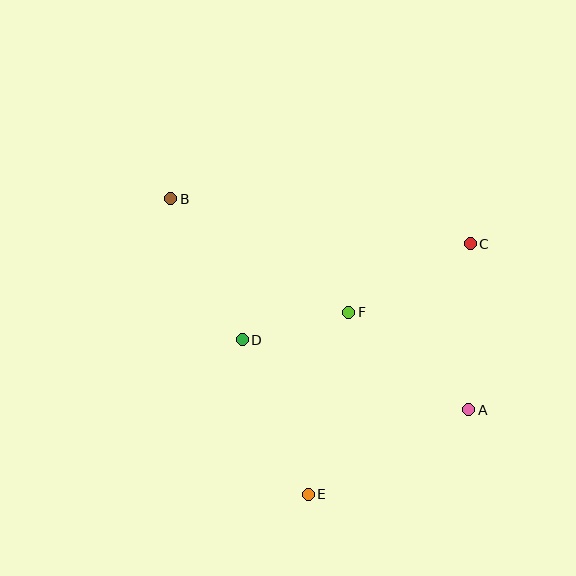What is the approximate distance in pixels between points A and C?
The distance between A and C is approximately 166 pixels.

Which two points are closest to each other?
Points D and F are closest to each other.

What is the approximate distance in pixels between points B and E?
The distance between B and E is approximately 326 pixels.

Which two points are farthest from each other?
Points A and B are farthest from each other.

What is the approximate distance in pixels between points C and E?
The distance between C and E is approximately 299 pixels.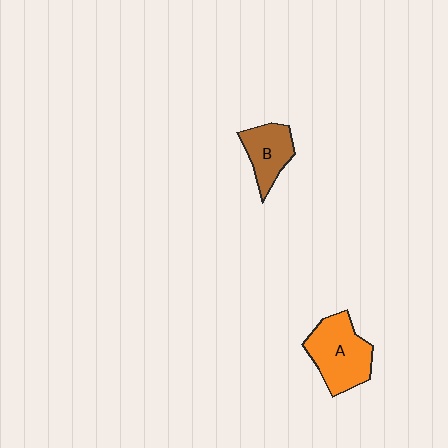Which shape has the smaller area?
Shape B (brown).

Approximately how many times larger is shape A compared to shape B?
Approximately 1.5 times.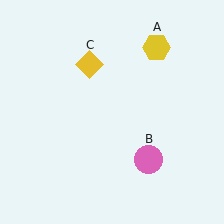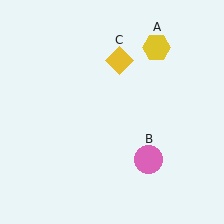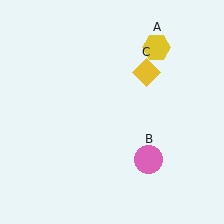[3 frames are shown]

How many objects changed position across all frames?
1 object changed position: yellow diamond (object C).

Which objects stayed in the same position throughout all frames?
Yellow hexagon (object A) and pink circle (object B) remained stationary.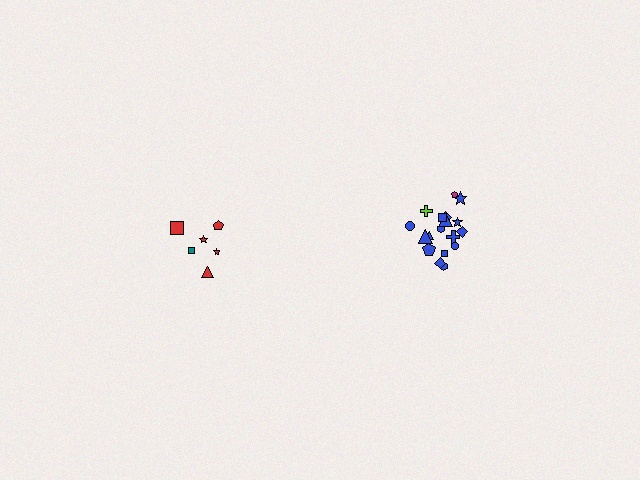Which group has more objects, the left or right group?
The right group.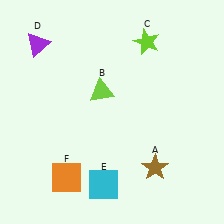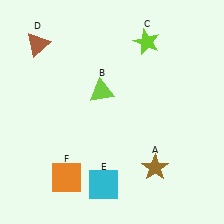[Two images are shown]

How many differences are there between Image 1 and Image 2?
There is 1 difference between the two images.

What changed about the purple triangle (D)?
In Image 1, D is purple. In Image 2, it changed to brown.